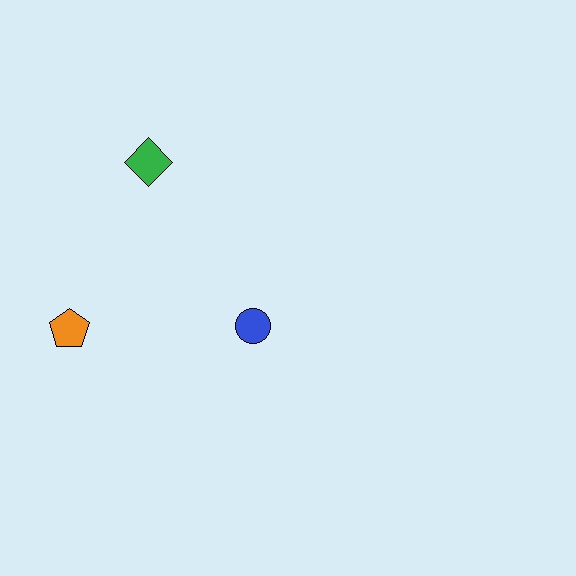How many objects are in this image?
There are 3 objects.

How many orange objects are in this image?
There is 1 orange object.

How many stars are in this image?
There are no stars.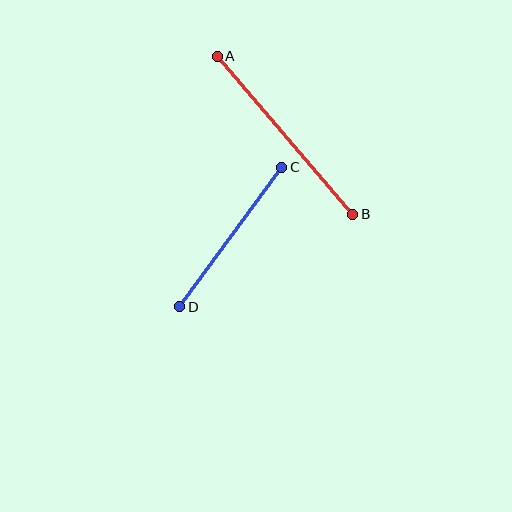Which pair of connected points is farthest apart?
Points A and B are farthest apart.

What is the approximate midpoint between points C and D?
The midpoint is at approximately (231, 237) pixels.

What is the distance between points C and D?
The distance is approximately 173 pixels.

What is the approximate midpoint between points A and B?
The midpoint is at approximately (285, 135) pixels.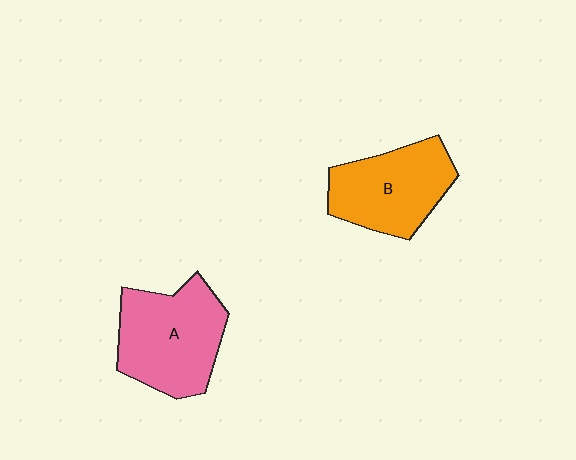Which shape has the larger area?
Shape A (pink).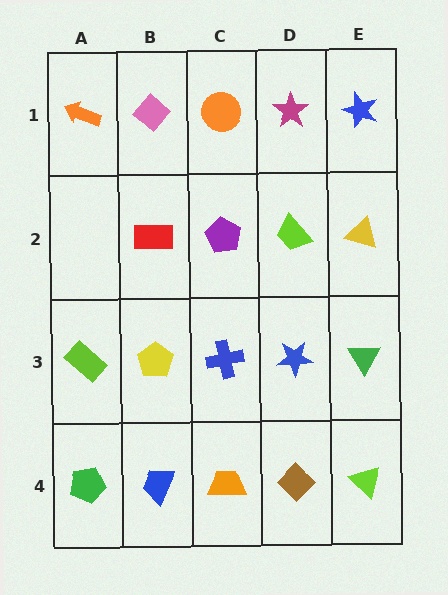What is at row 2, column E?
A yellow triangle.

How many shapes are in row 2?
4 shapes.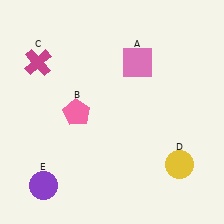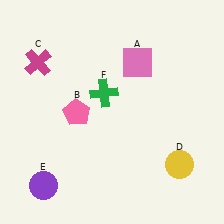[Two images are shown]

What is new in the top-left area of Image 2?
A green cross (F) was added in the top-left area of Image 2.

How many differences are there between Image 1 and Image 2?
There is 1 difference between the two images.